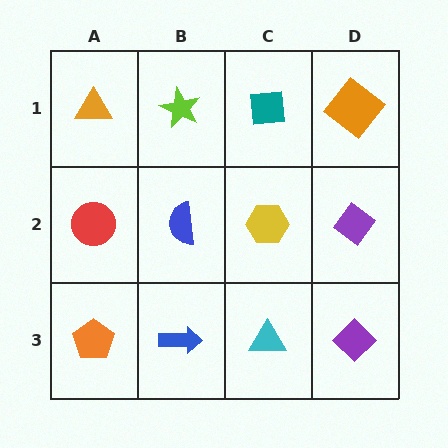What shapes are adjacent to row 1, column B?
A blue semicircle (row 2, column B), an orange triangle (row 1, column A), a teal square (row 1, column C).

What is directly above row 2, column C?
A teal square.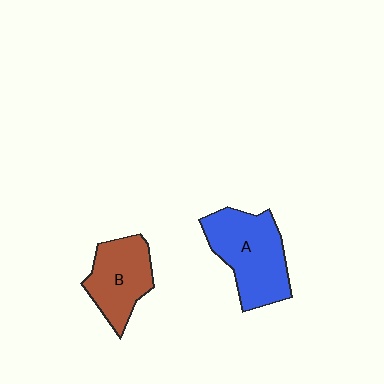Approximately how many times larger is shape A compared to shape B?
Approximately 1.3 times.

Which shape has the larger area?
Shape A (blue).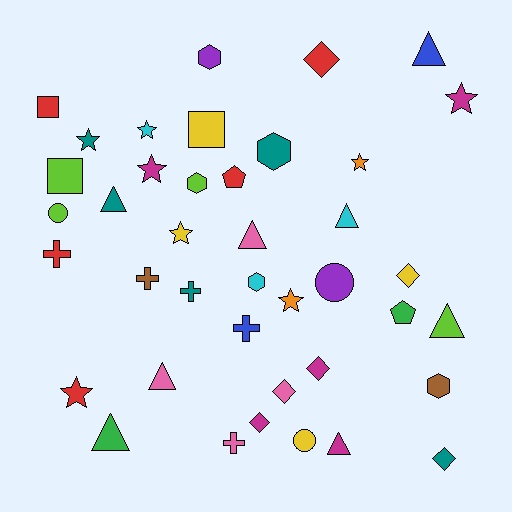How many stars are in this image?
There are 8 stars.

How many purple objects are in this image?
There are 2 purple objects.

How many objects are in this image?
There are 40 objects.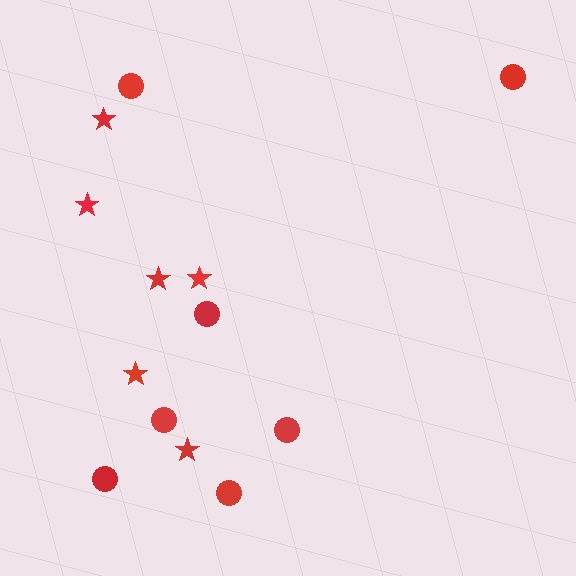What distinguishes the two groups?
There are 2 groups: one group of circles (7) and one group of stars (6).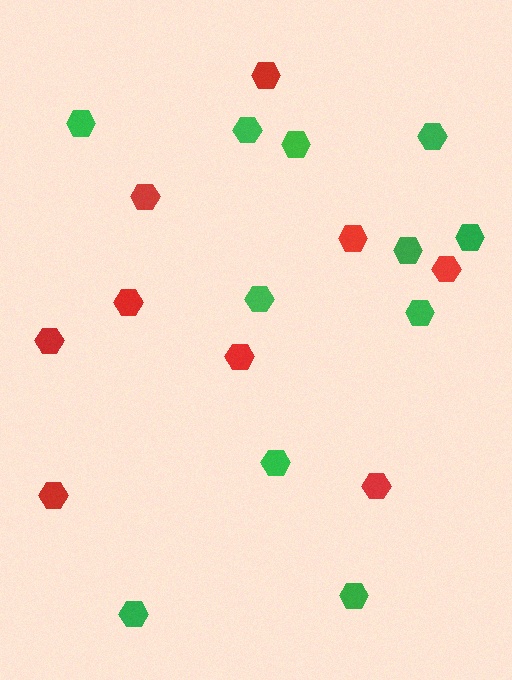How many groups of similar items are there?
There are 2 groups: one group of red hexagons (9) and one group of green hexagons (11).